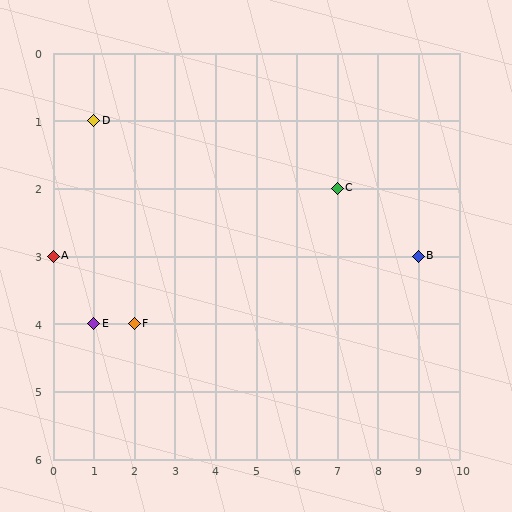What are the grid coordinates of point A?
Point A is at grid coordinates (0, 3).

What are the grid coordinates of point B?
Point B is at grid coordinates (9, 3).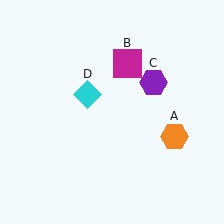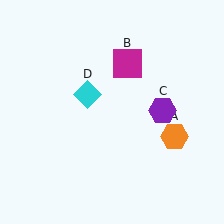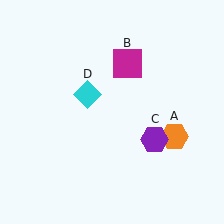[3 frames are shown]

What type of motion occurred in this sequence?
The purple hexagon (object C) rotated clockwise around the center of the scene.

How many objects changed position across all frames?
1 object changed position: purple hexagon (object C).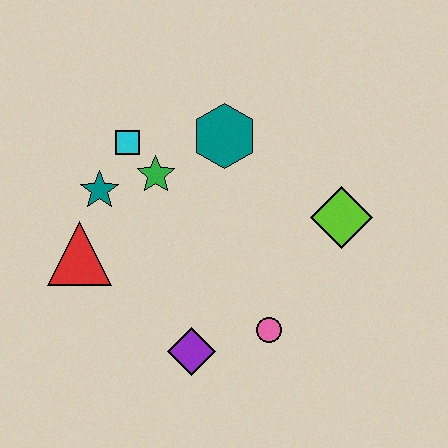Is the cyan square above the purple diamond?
Yes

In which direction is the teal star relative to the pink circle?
The teal star is to the left of the pink circle.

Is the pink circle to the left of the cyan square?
No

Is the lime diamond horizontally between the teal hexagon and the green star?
No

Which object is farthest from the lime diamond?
The red triangle is farthest from the lime diamond.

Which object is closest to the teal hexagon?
The green star is closest to the teal hexagon.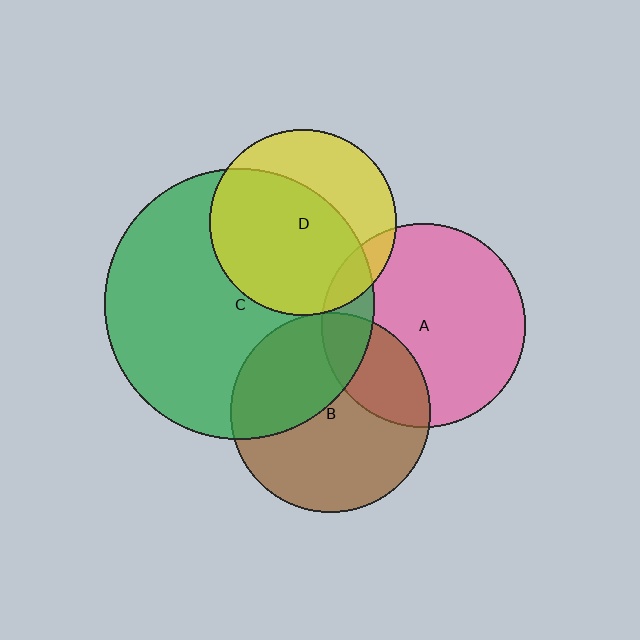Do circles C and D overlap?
Yes.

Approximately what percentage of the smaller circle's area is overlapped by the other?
Approximately 65%.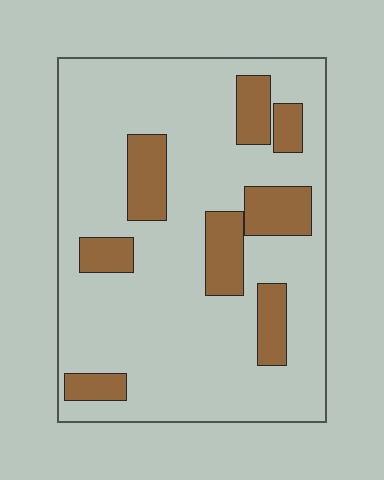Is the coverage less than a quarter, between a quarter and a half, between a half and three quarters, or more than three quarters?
Less than a quarter.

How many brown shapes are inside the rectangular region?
8.